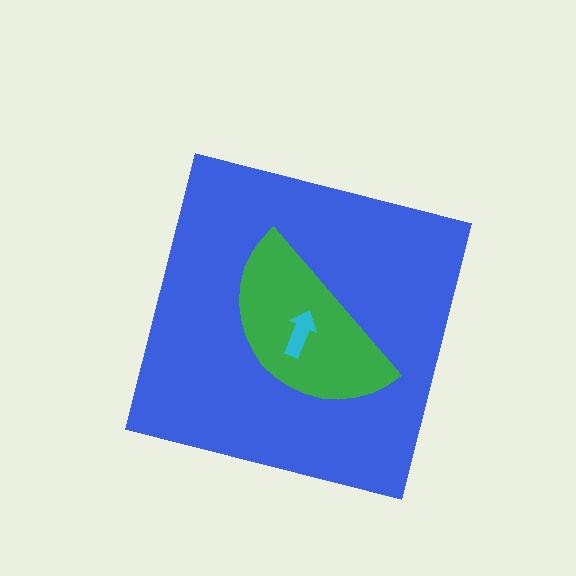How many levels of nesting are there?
3.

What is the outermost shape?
The blue square.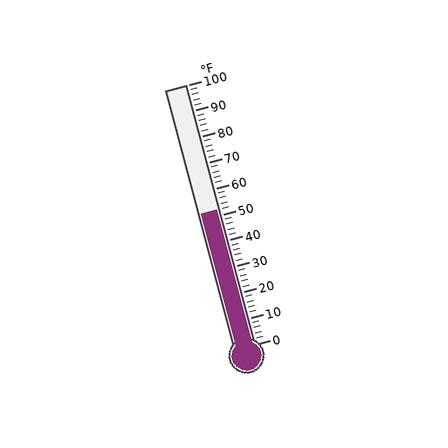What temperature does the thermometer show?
The thermometer shows approximately 52°F.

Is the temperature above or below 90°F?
The temperature is below 90°F.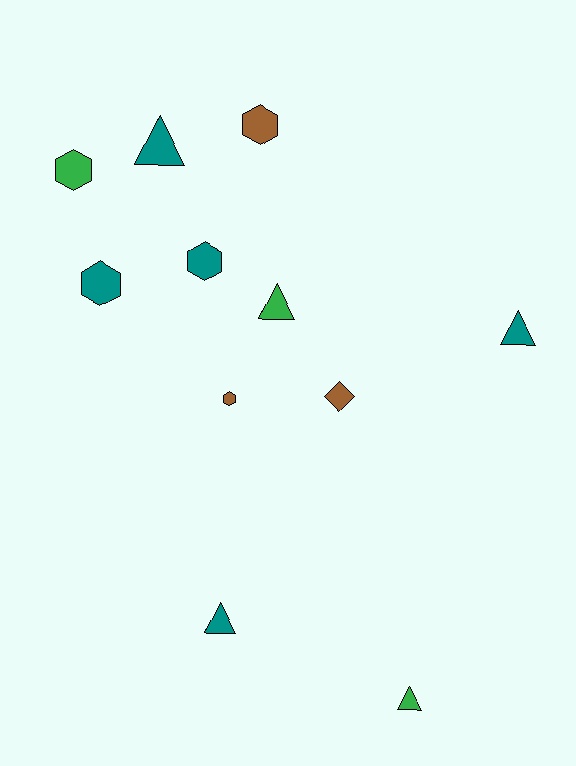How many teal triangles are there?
There are 3 teal triangles.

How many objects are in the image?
There are 11 objects.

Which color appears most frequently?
Teal, with 5 objects.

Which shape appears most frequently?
Hexagon, with 5 objects.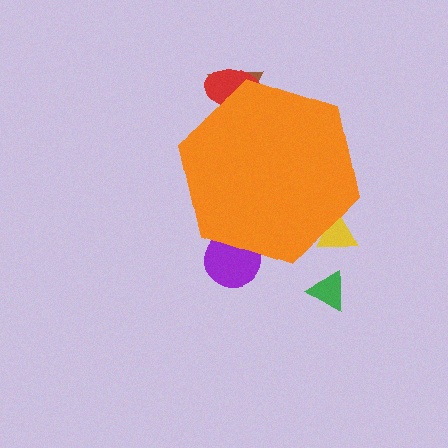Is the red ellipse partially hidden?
Yes, the red ellipse is partially hidden behind the orange hexagon.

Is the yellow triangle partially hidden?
Yes, the yellow triangle is partially hidden behind the orange hexagon.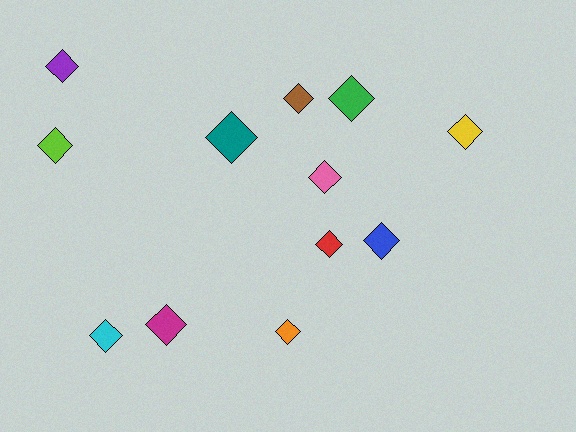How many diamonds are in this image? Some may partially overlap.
There are 12 diamonds.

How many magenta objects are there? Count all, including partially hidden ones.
There is 1 magenta object.